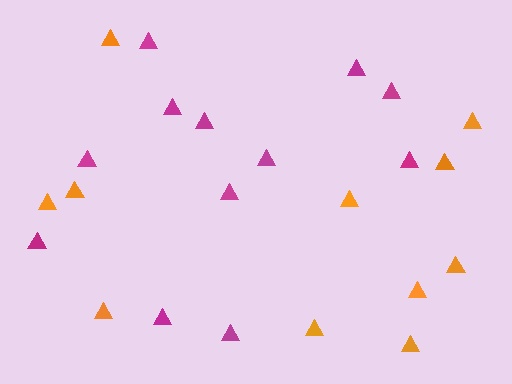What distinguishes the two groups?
There are 2 groups: one group of magenta triangles (12) and one group of orange triangles (11).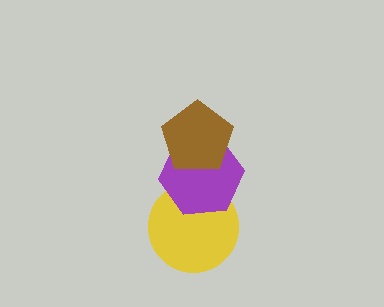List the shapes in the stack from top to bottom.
From top to bottom: the brown pentagon, the purple hexagon, the yellow circle.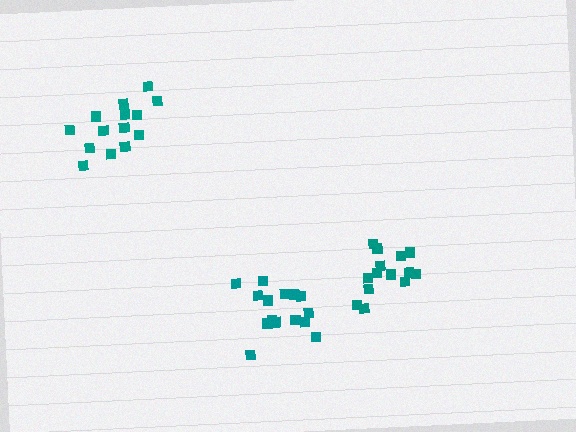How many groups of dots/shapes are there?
There are 3 groups.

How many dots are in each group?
Group 1: 15 dots, Group 2: 15 dots, Group 3: 14 dots (44 total).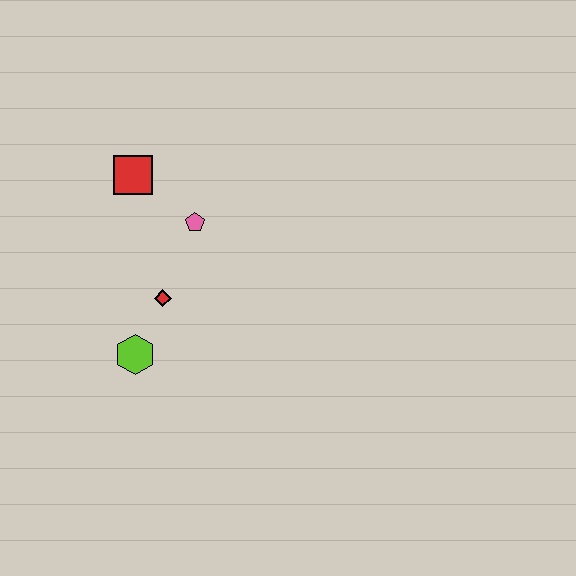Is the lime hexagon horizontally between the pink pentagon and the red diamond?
No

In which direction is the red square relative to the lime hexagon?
The red square is above the lime hexagon.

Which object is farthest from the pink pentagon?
The lime hexagon is farthest from the pink pentagon.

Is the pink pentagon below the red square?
Yes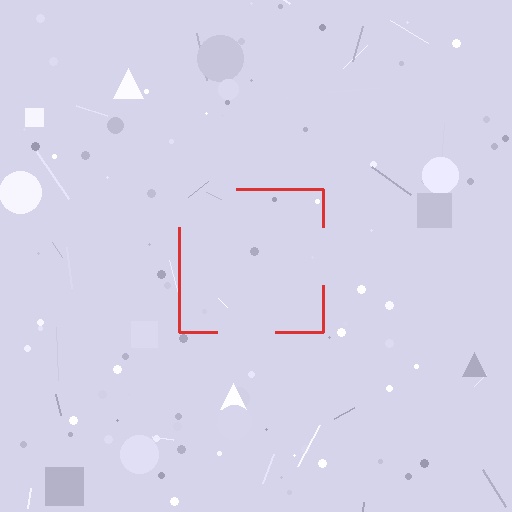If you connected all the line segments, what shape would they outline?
They would outline a square.